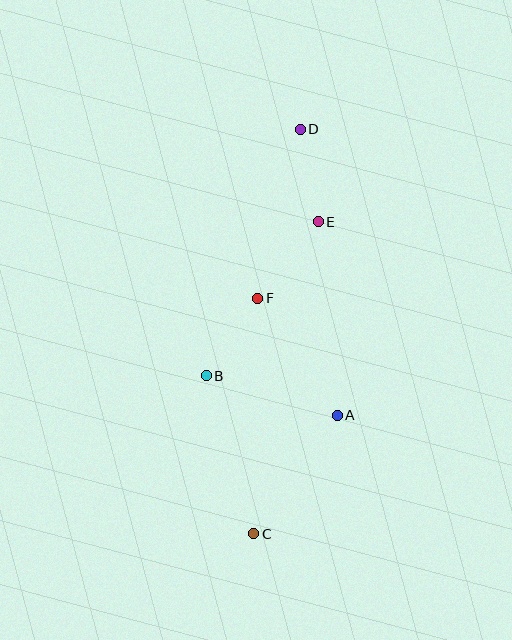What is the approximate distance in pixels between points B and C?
The distance between B and C is approximately 165 pixels.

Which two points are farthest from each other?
Points C and D are farthest from each other.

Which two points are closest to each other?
Points B and F are closest to each other.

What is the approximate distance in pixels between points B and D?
The distance between B and D is approximately 264 pixels.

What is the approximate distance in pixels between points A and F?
The distance between A and F is approximately 141 pixels.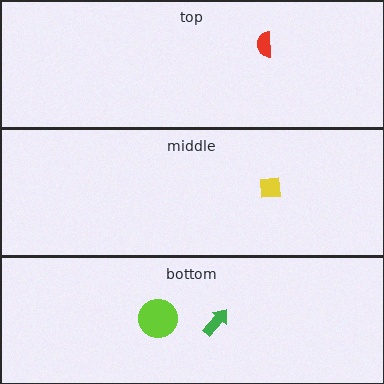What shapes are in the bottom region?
The green arrow, the lime circle.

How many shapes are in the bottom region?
2.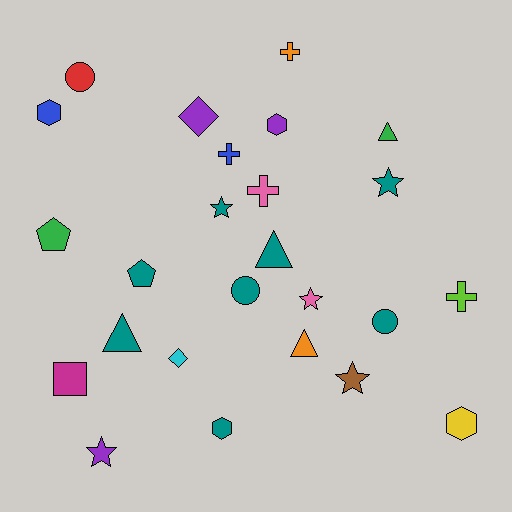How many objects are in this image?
There are 25 objects.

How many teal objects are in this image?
There are 8 teal objects.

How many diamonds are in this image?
There are 2 diamonds.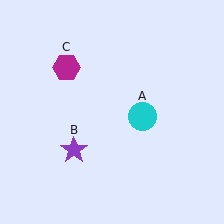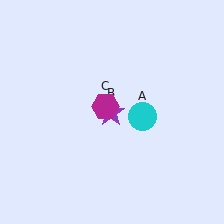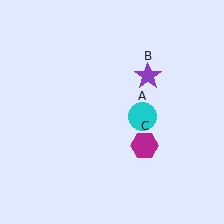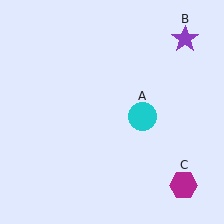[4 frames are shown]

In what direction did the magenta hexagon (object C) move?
The magenta hexagon (object C) moved down and to the right.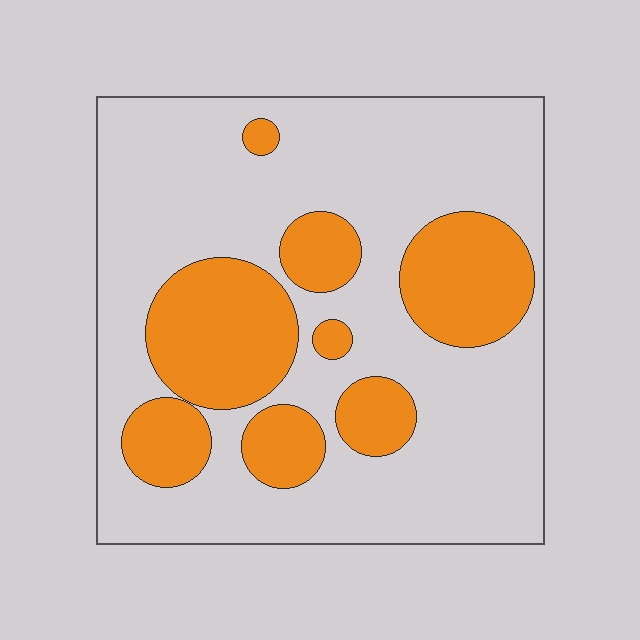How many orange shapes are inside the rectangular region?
8.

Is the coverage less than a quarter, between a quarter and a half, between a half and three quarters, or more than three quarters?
Between a quarter and a half.